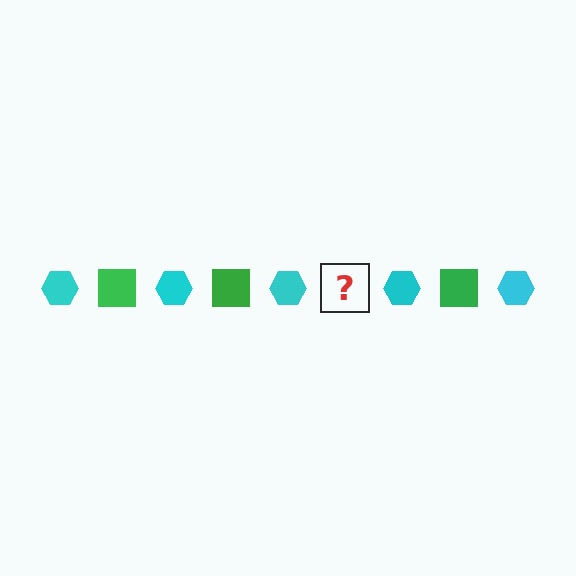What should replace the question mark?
The question mark should be replaced with a green square.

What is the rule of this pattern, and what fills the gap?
The rule is that the pattern alternates between cyan hexagon and green square. The gap should be filled with a green square.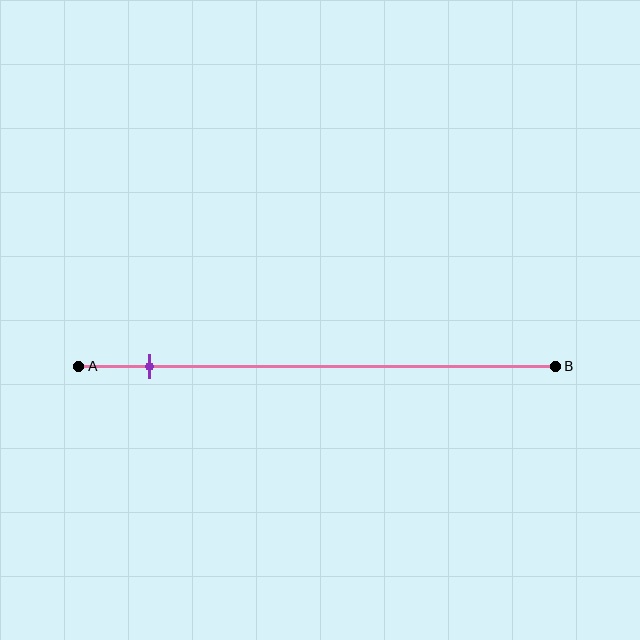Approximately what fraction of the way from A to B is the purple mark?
The purple mark is approximately 15% of the way from A to B.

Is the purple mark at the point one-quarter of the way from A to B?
No, the mark is at about 15% from A, not at the 25% one-quarter point.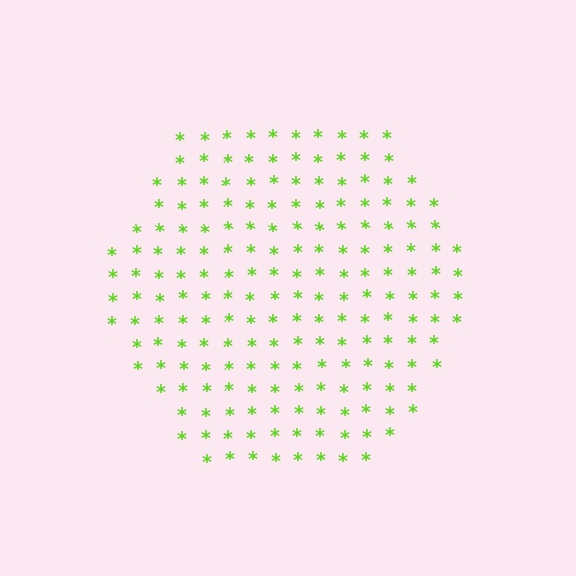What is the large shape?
The large shape is a hexagon.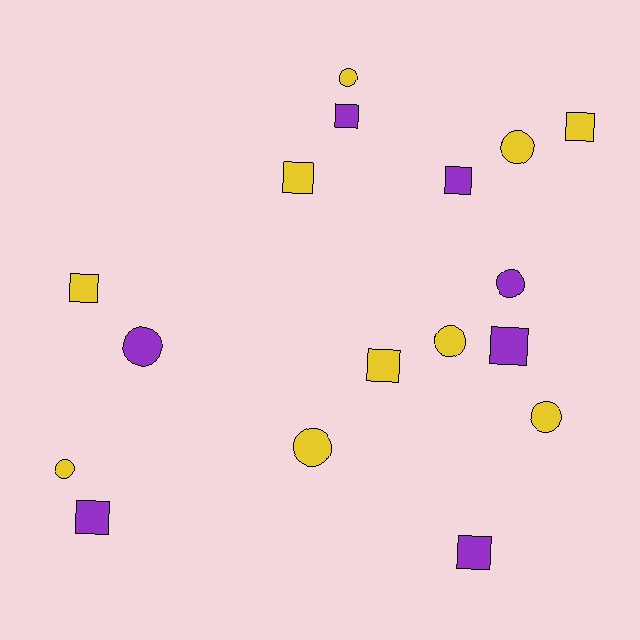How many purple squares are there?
There are 5 purple squares.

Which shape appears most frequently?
Square, with 9 objects.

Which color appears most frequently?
Yellow, with 10 objects.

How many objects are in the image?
There are 17 objects.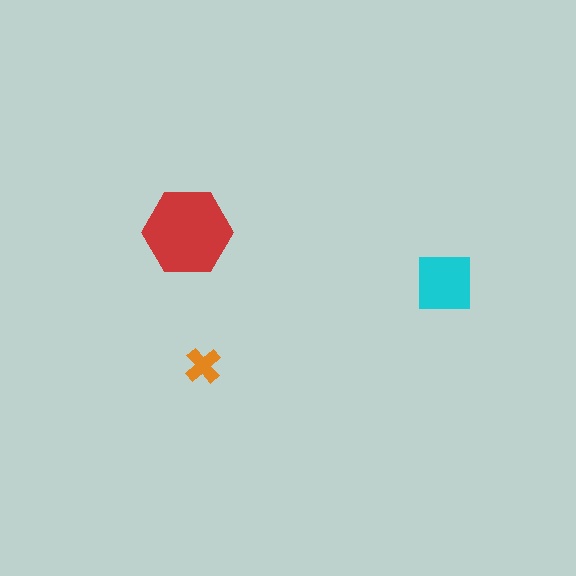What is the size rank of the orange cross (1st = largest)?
3rd.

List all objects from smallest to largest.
The orange cross, the cyan square, the red hexagon.